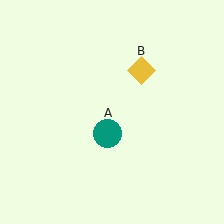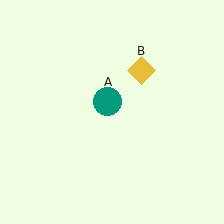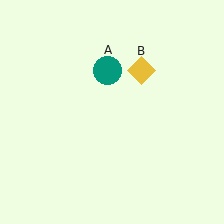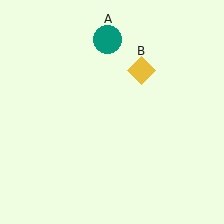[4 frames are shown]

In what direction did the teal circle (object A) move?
The teal circle (object A) moved up.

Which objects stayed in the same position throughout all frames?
Yellow diamond (object B) remained stationary.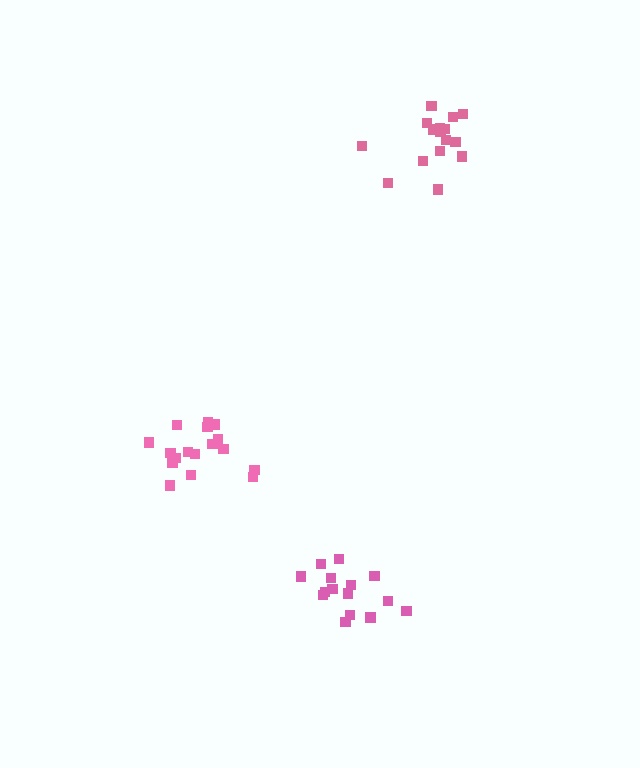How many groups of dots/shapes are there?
There are 3 groups.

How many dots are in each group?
Group 1: 16 dots, Group 2: 15 dots, Group 3: 17 dots (48 total).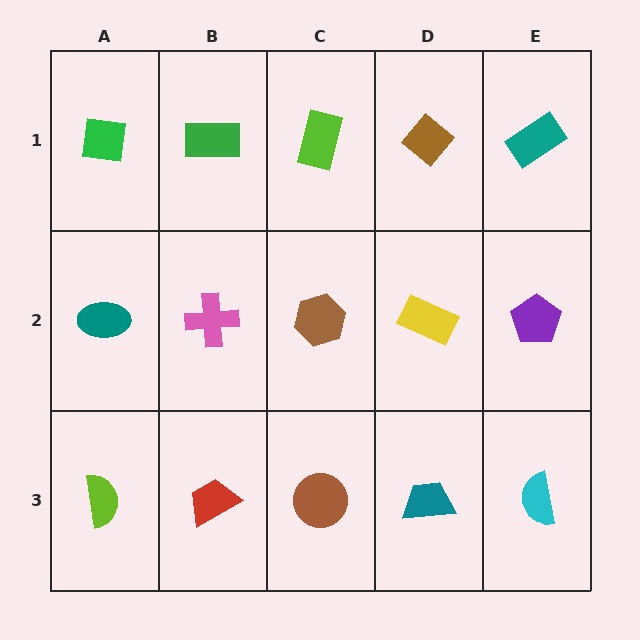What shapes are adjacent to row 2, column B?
A green rectangle (row 1, column B), a red trapezoid (row 3, column B), a teal ellipse (row 2, column A), a brown hexagon (row 2, column C).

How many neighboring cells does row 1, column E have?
2.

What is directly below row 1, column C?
A brown hexagon.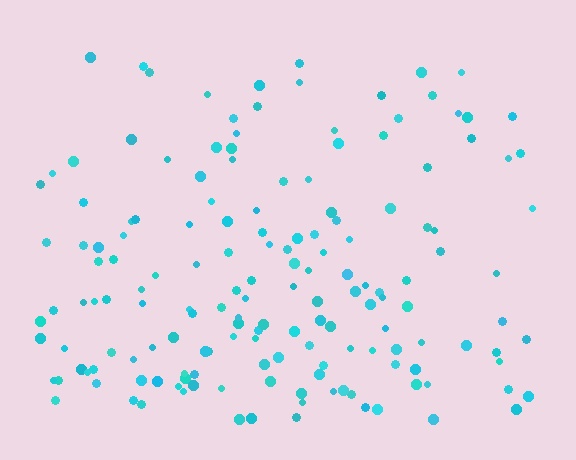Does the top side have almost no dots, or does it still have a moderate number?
Still a moderate number, just noticeably fewer than the bottom.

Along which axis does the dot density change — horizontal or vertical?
Vertical.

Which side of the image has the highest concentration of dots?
The bottom.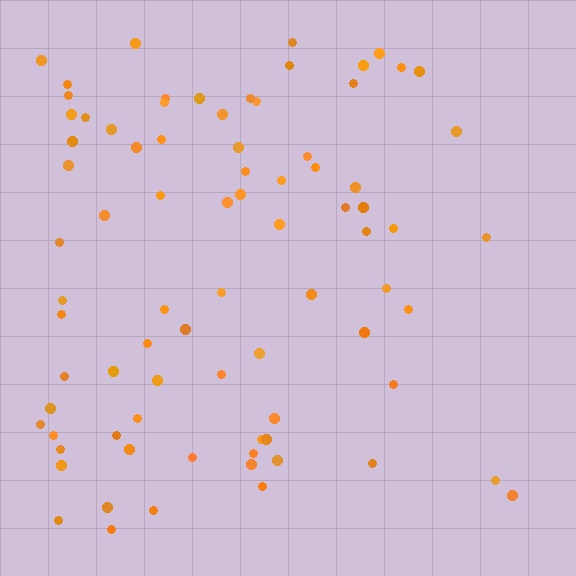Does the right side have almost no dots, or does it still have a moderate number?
Still a moderate number, just noticeably fewer than the left.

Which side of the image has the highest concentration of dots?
The left.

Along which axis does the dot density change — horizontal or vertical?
Horizontal.